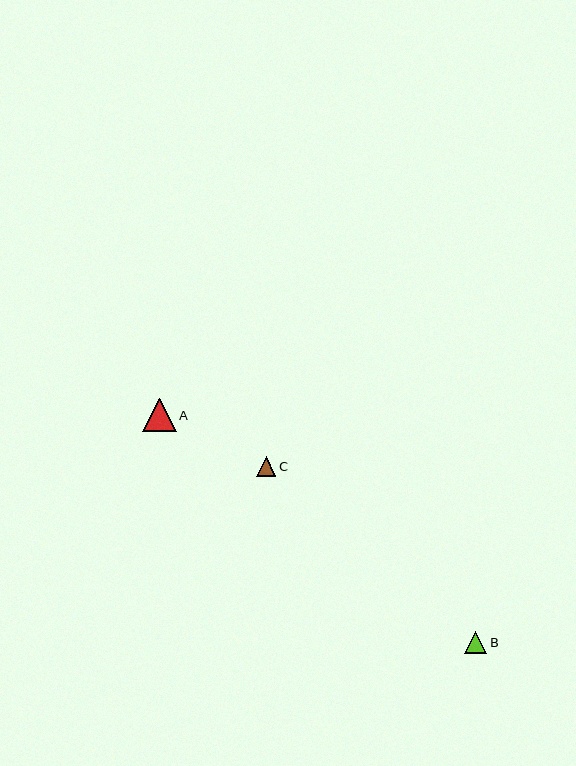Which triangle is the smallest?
Triangle C is the smallest with a size of approximately 20 pixels.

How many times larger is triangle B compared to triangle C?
Triangle B is approximately 1.1 times the size of triangle C.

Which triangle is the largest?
Triangle A is the largest with a size of approximately 34 pixels.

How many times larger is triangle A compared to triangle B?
Triangle A is approximately 1.5 times the size of triangle B.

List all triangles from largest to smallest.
From largest to smallest: A, B, C.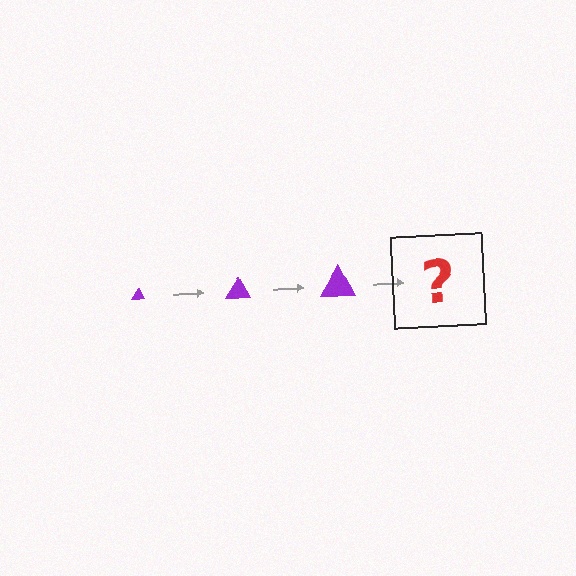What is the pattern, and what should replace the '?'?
The pattern is that the triangle gets progressively larger each step. The '?' should be a purple triangle, larger than the previous one.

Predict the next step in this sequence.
The next step is a purple triangle, larger than the previous one.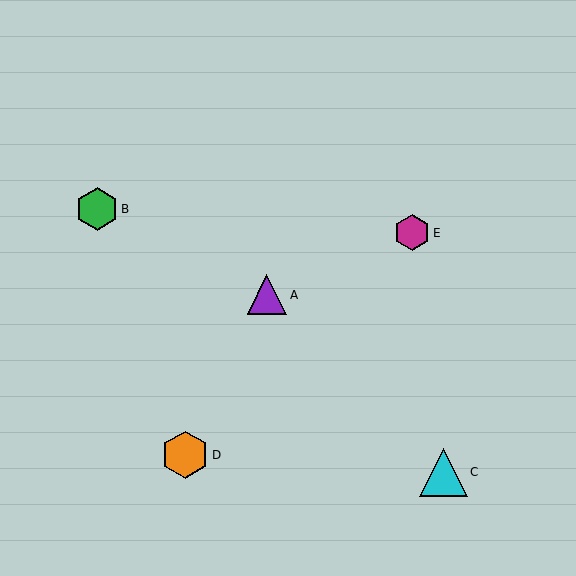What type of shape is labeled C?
Shape C is a cyan triangle.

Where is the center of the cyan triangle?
The center of the cyan triangle is at (443, 472).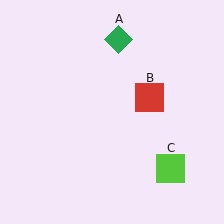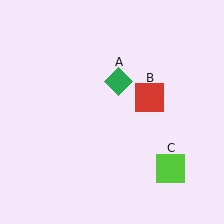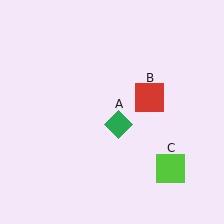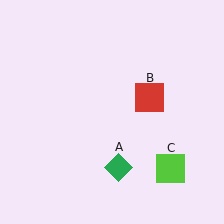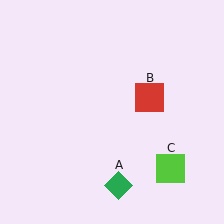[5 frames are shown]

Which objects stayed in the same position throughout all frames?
Red square (object B) and lime square (object C) remained stationary.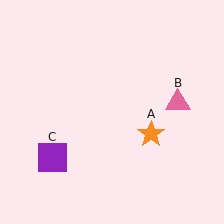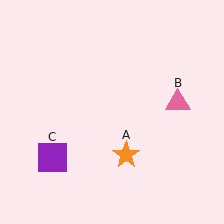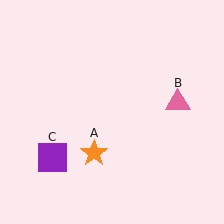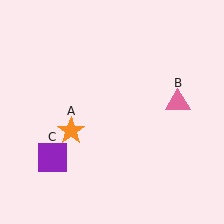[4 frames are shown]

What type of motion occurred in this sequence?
The orange star (object A) rotated clockwise around the center of the scene.